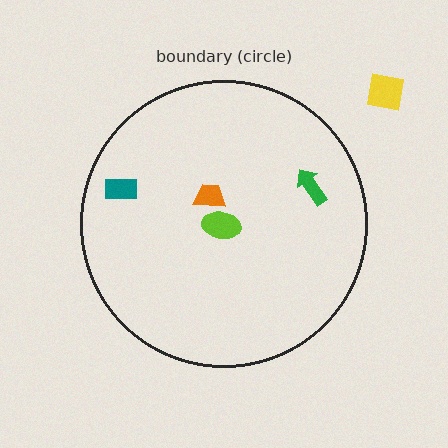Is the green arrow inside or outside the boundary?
Inside.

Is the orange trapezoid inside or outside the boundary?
Inside.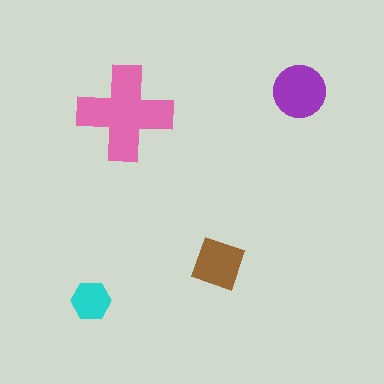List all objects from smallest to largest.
The cyan hexagon, the brown square, the purple circle, the pink cross.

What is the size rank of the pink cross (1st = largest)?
1st.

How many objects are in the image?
There are 4 objects in the image.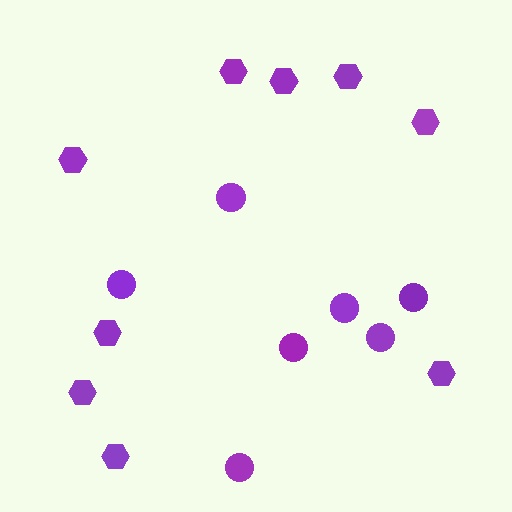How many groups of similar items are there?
There are 2 groups: one group of circles (7) and one group of hexagons (9).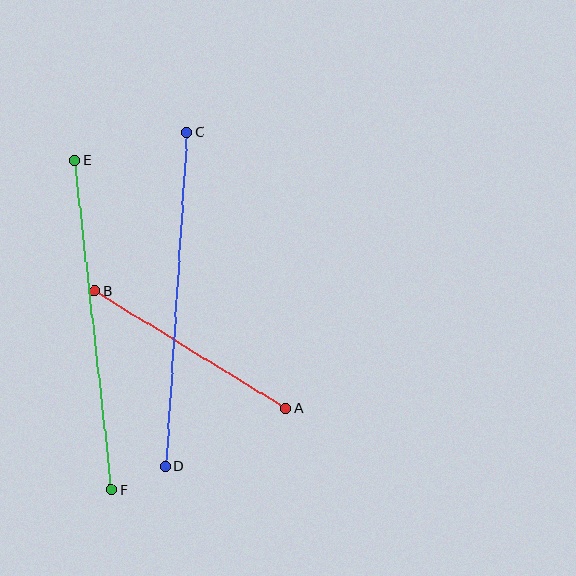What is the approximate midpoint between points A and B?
The midpoint is at approximately (190, 350) pixels.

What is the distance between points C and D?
The distance is approximately 335 pixels.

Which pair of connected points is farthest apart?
Points C and D are farthest apart.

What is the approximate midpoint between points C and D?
The midpoint is at approximately (176, 299) pixels.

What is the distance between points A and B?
The distance is approximately 224 pixels.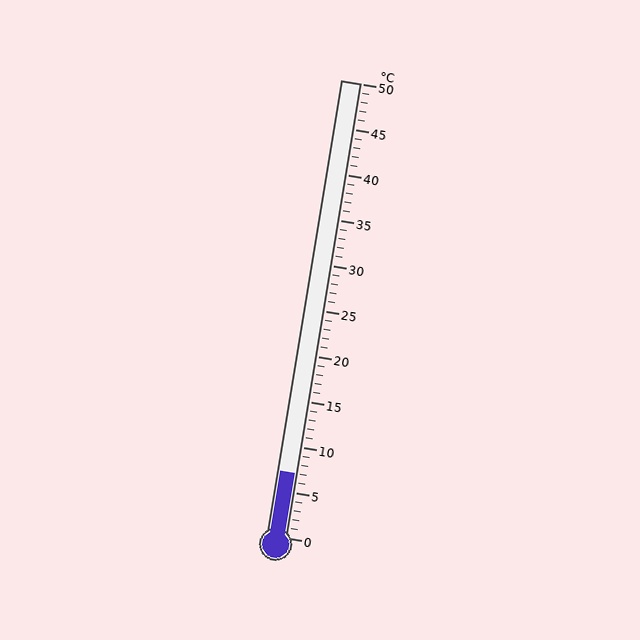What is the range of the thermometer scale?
The thermometer scale ranges from 0°C to 50°C.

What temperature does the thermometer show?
The thermometer shows approximately 7°C.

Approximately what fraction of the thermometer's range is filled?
The thermometer is filled to approximately 15% of its range.